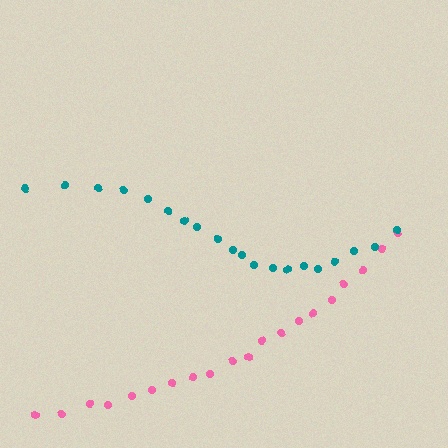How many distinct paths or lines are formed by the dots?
There are 2 distinct paths.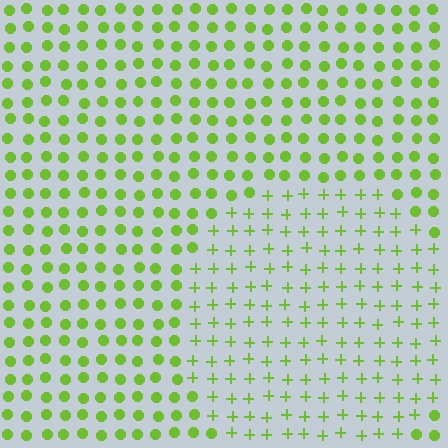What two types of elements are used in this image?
The image uses plus signs inside the circle region and circles outside it.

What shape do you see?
I see a circle.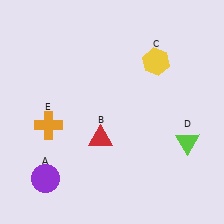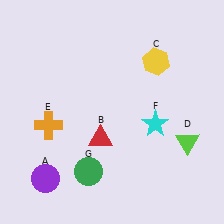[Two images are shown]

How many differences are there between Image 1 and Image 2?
There are 2 differences between the two images.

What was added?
A cyan star (F), a green circle (G) were added in Image 2.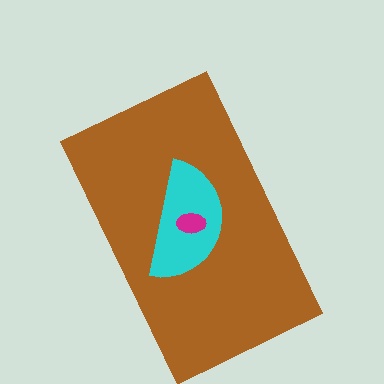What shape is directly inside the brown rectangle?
The cyan semicircle.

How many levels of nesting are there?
3.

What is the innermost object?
The magenta ellipse.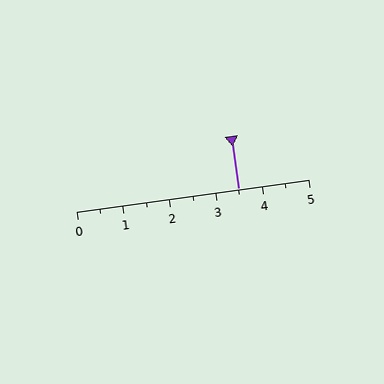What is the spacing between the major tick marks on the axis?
The major ticks are spaced 1 apart.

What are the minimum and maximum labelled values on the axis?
The axis runs from 0 to 5.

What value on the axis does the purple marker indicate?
The marker indicates approximately 3.5.